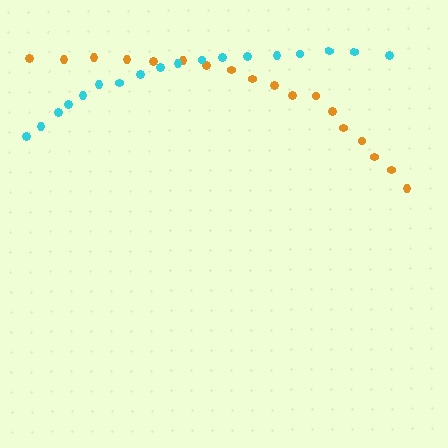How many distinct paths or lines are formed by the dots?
There are 2 distinct paths.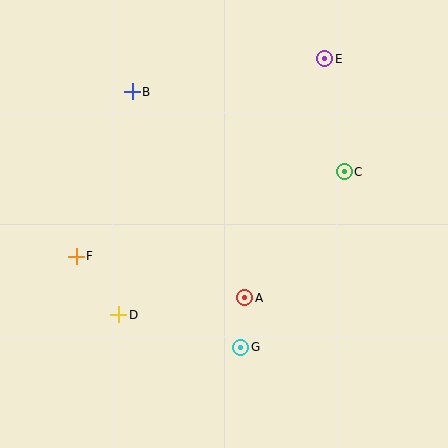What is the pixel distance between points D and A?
The distance between D and A is 127 pixels.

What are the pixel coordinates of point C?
Point C is at (344, 172).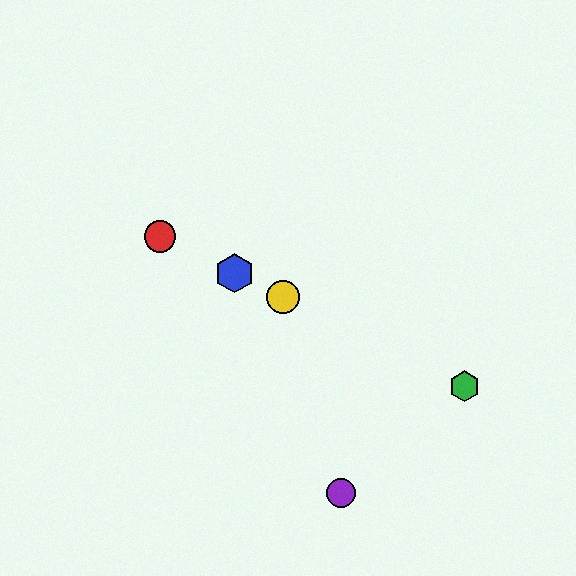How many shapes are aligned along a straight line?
4 shapes (the red circle, the blue hexagon, the green hexagon, the yellow circle) are aligned along a straight line.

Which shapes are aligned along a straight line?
The red circle, the blue hexagon, the green hexagon, the yellow circle are aligned along a straight line.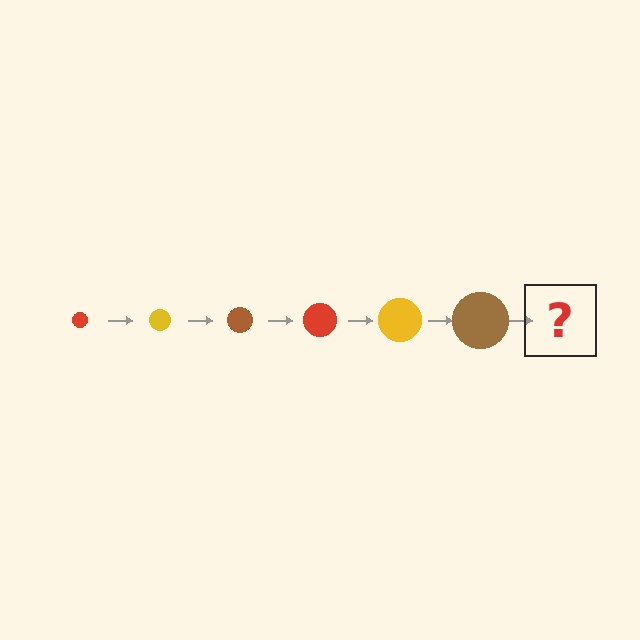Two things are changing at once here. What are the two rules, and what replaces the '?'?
The two rules are that the circle grows larger each step and the color cycles through red, yellow, and brown. The '?' should be a red circle, larger than the previous one.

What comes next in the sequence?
The next element should be a red circle, larger than the previous one.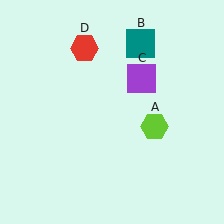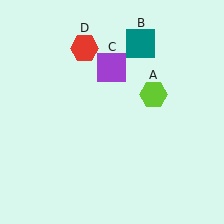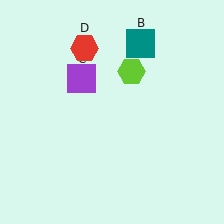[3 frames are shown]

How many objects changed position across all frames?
2 objects changed position: lime hexagon (object A), purple square (object C).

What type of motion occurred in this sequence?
The lime hexagon (object A), purple square (object C) rotated counterclockwise around the center of the scene.